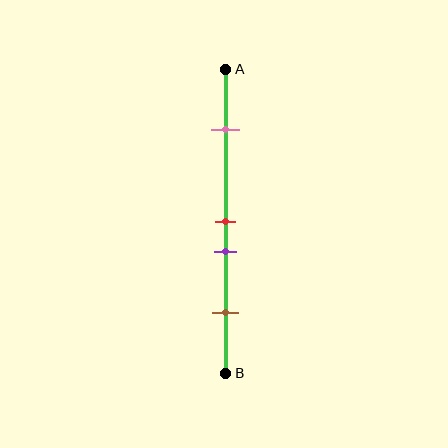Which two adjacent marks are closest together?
The red and purple marks are the closest adjacent pair.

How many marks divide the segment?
There are 4 marks dividing the segment.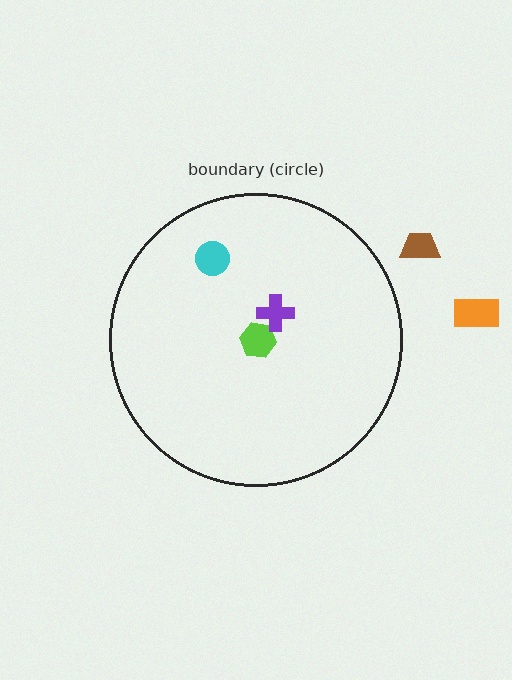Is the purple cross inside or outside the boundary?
Inside.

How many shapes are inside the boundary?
3 inside, 2 outside.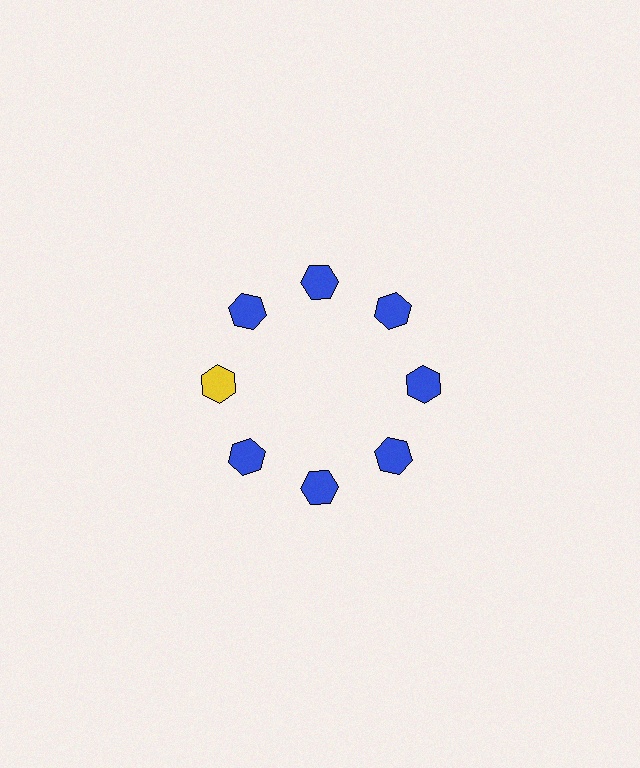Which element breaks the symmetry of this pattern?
The yellow hexagon at roughly the 9 o'clock position breaks the symmetry. All other shapes are blue hexagons.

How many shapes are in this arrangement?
There are 8 shapes arranged in a ring pattern.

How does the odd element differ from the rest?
It has a different color: yellow instead of blue.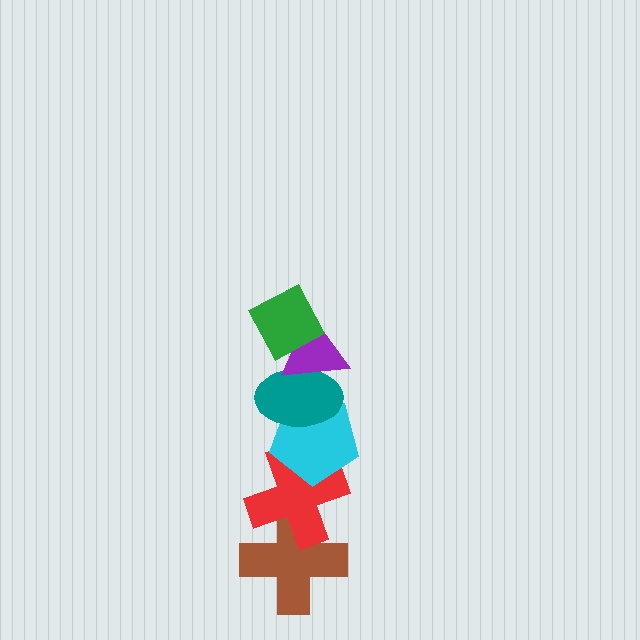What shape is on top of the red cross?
The cyan pentagon is on top of the red cross.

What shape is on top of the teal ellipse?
The purple triangle is on top of the teal ellipse.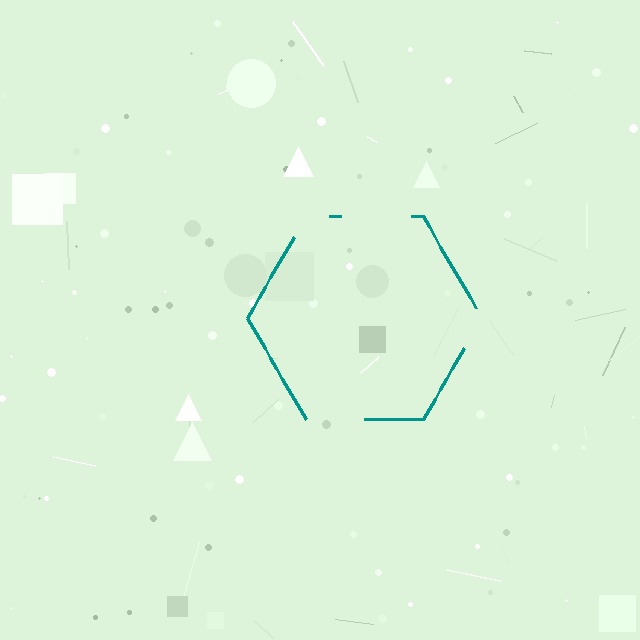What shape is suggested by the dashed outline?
The dashed outline suggests a hexagon.